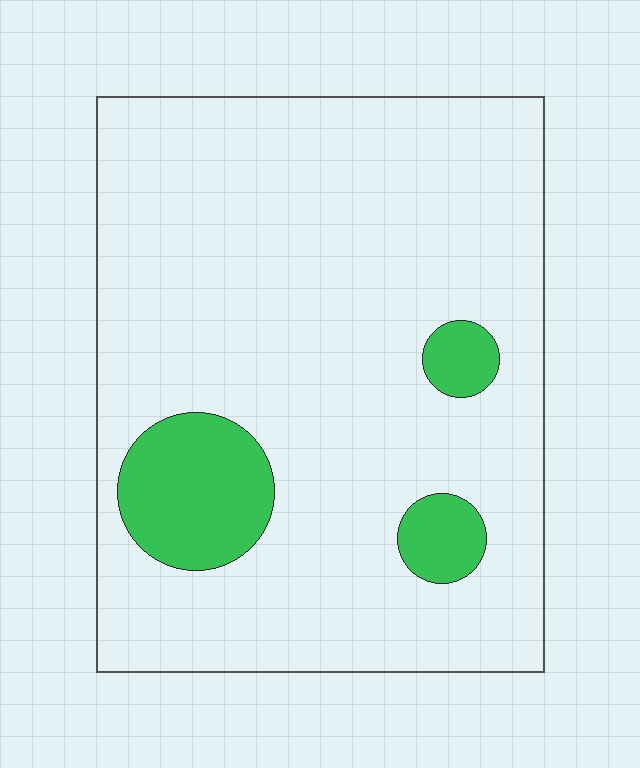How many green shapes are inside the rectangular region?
3.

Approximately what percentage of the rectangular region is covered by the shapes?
Approximately 10%.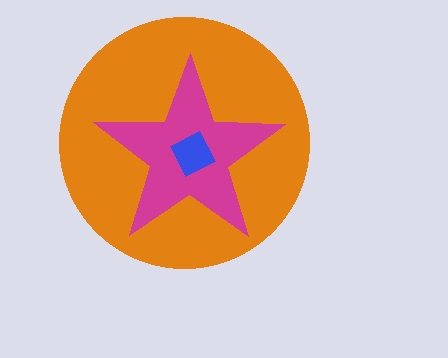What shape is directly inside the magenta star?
The blue diamond.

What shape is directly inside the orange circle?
The magenta star.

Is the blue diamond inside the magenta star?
Yes.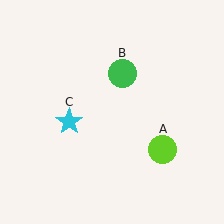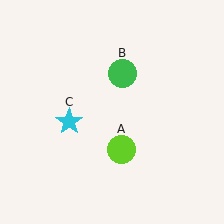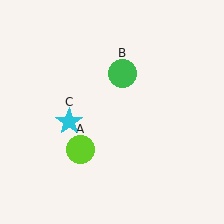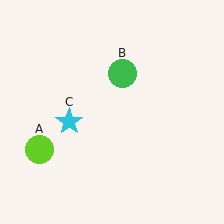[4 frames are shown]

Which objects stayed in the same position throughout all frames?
Green circle (object B) and cyan star (object C) remained stationary.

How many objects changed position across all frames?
1 object changed position: lime circle (object A).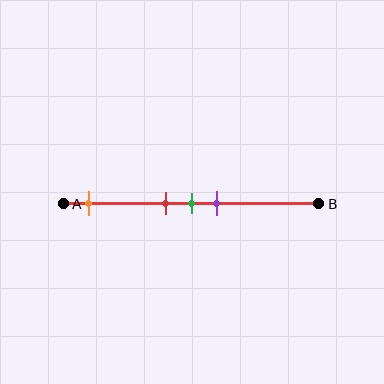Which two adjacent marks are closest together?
The red and green marks are the closest adjacent pair.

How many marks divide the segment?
There are 4 marks dividing the segment.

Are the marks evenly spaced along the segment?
No, the marks are not evenly spaced.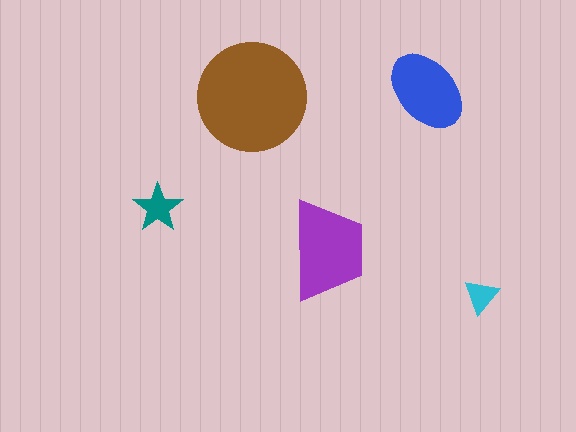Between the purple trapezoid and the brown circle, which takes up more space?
The brown circle.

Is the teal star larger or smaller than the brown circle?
Smaller.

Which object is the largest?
The brown circle.